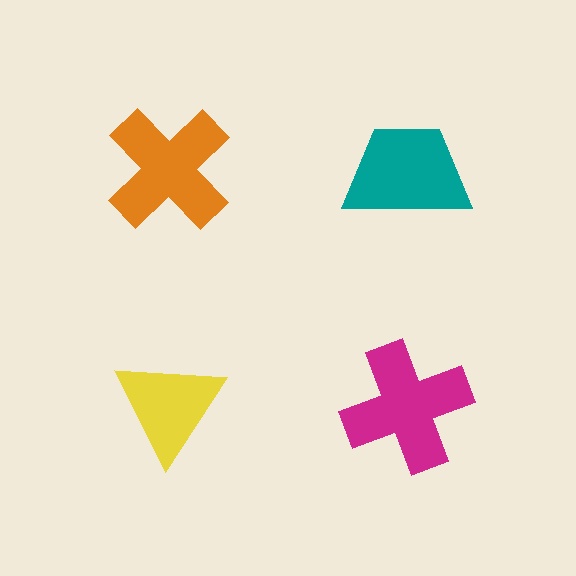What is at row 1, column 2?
A teal trapezoid.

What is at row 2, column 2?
A magenta cross.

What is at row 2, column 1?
A yellow triangle.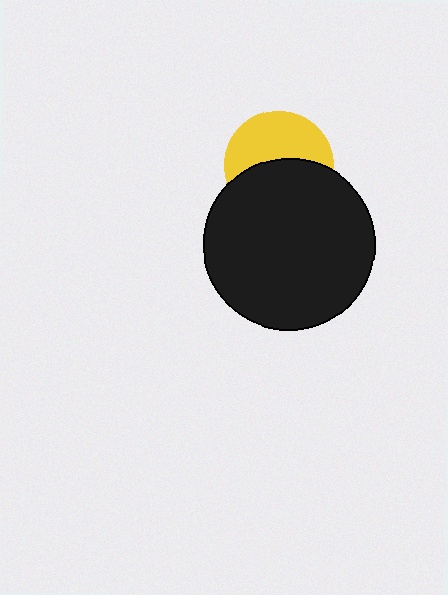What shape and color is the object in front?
The object in front is a black circle.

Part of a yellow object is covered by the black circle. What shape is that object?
It is a circle.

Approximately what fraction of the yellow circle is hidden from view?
Roughly 51% of the yellow circle is hidden behind the black circle.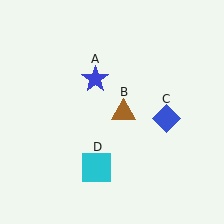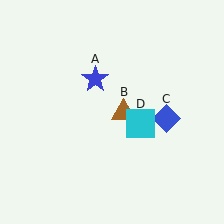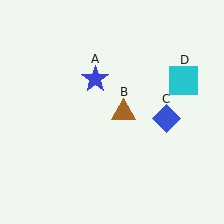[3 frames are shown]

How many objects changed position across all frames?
1 object changed position: cyan square (object D).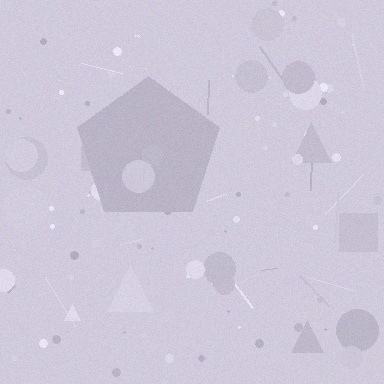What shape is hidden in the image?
A pentagon is hidden in the image.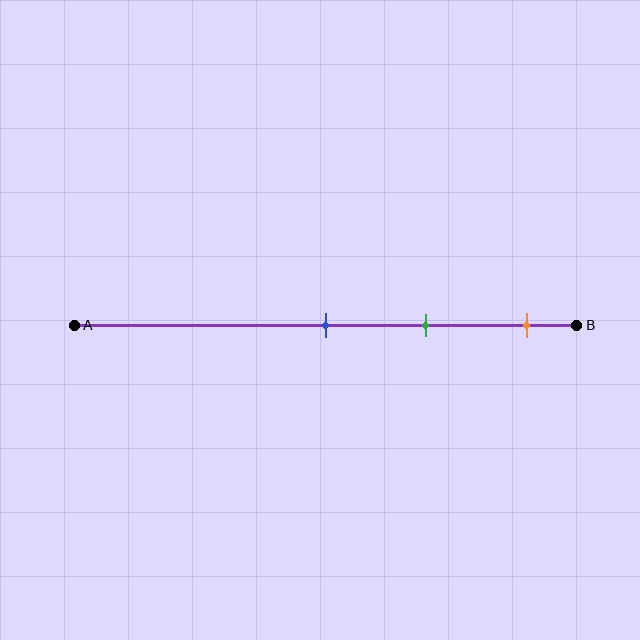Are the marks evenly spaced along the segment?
Yes, the marks are approximately evenly spaced.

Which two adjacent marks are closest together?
The blue and green marks are the closest adjacent pair.